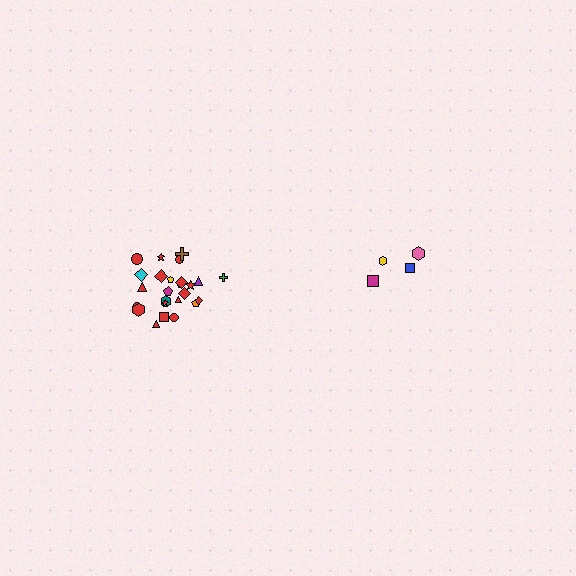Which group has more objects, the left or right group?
The left group.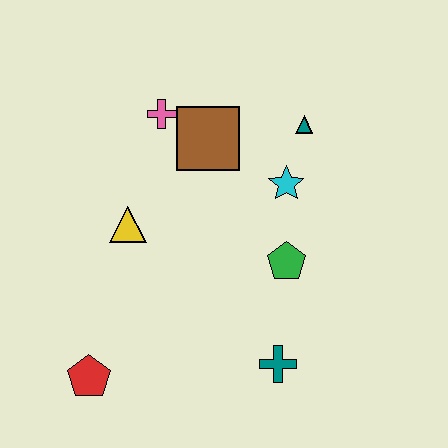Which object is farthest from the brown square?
The red pentagon is farthest from the brown square.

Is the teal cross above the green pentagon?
No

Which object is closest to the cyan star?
The teal triangle is closest to the cyan star.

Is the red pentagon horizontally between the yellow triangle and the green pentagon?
No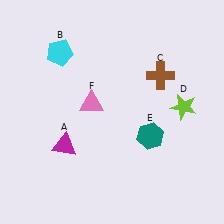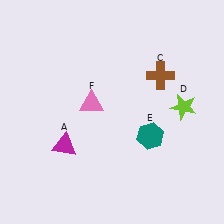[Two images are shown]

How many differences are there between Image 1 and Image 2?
There is 1 difference between the two images.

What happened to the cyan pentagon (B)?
The cyan pentagon (B) was removed in Image 2. It was in the top-left area of Image 1.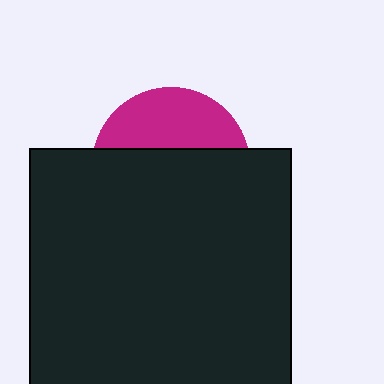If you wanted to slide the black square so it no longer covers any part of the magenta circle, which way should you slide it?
Slide it down — that is the most direct way to separate the two shapes.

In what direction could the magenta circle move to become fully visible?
The magenta circle could move up. That would shift it out from behind the black square entirely.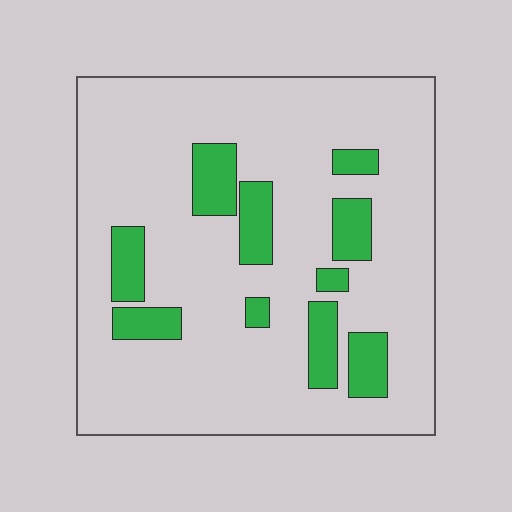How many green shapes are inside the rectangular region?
10.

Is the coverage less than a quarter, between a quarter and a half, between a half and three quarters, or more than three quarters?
Less than a quarter.